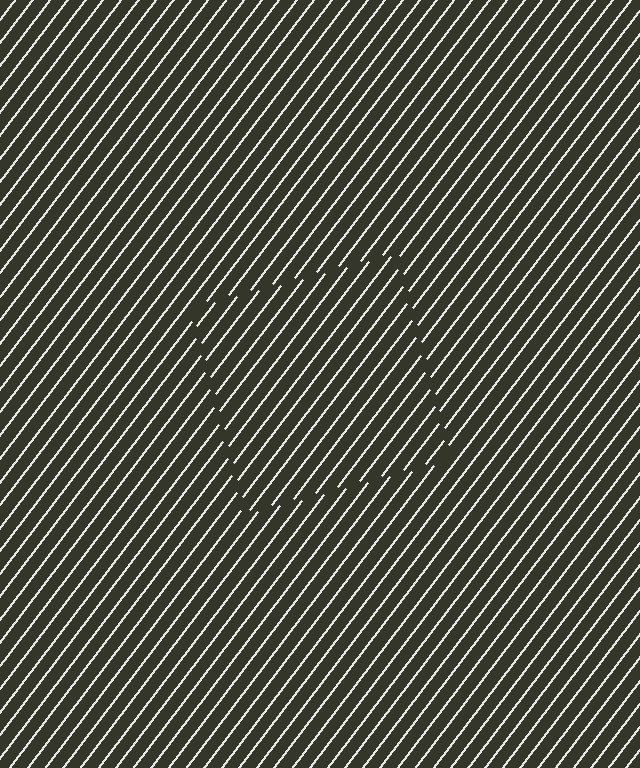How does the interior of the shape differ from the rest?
The interior of the shape contains the same grating, shifted by half a period — the contour is defined by the phase discontinuity where line-ends from the inner and outer gratings abut.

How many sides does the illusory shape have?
4 sides — the line-ends trace a square.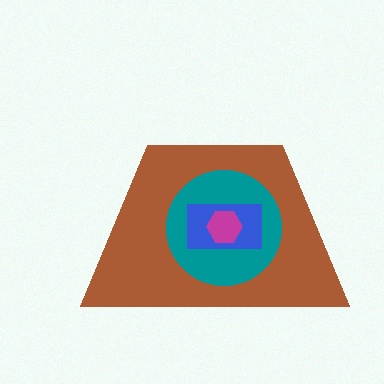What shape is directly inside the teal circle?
The blue rectangle.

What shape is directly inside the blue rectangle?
The magenta hexagon.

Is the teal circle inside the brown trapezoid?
Yes.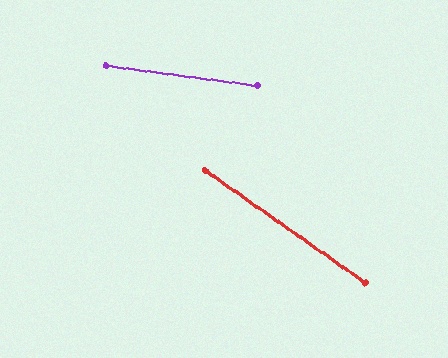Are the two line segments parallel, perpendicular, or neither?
Neither parallel nor perpendicular — they differ by about 28°.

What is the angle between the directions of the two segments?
Approximately 28 degrees.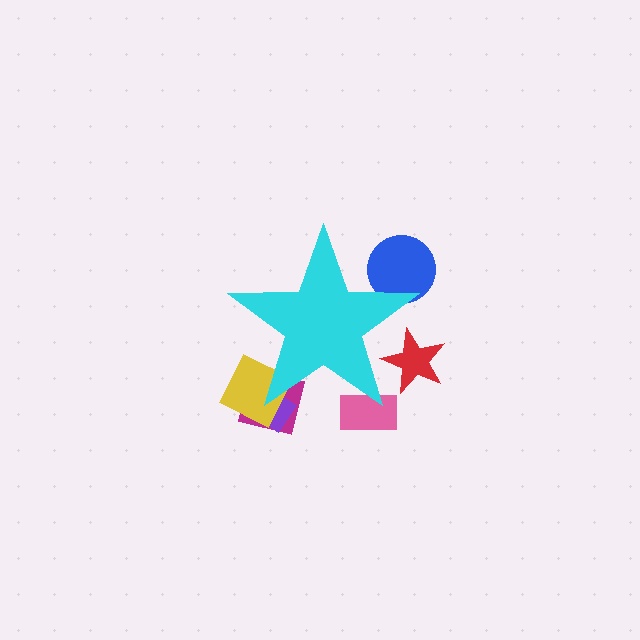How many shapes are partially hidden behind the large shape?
6 shapes are partially hidden.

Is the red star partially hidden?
Yes, the red star is partially hidden behind the cyan star.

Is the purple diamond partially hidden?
Yes, the purple diamond is partially hidden behind the cyan star.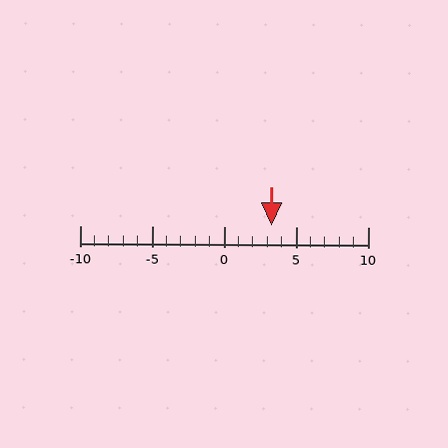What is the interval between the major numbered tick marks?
The major tick marks are spaced 5 units apart.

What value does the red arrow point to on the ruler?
The red arrow points to approximately 3.